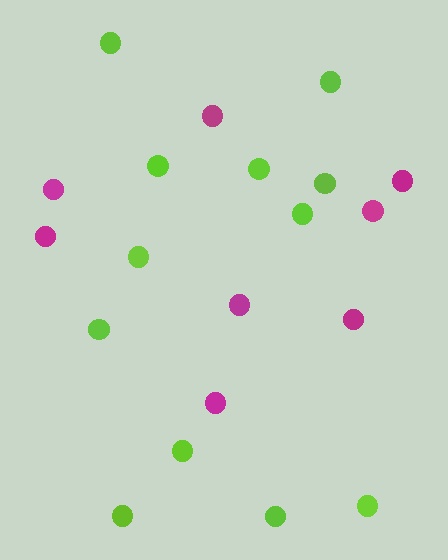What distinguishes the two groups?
There are 2 groups: one group of lime circles (12) and one group of magenta circles (8).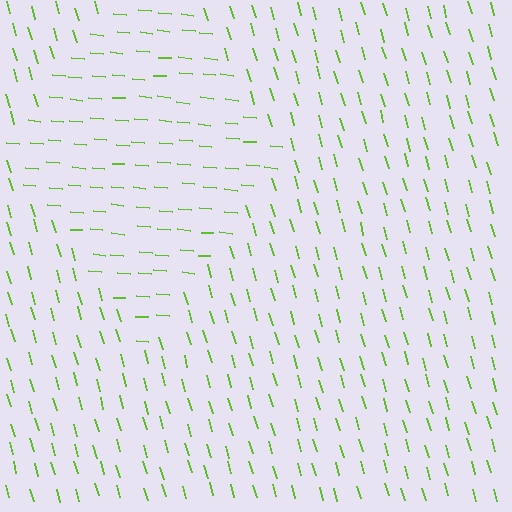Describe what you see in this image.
The image is filled with small lime line segments. A diamond region in the image has lines oriented differently from the surrounding lines, creating a visible texture boundary.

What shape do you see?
I see a diamond.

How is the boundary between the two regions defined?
The boundary is defined purely by a change in line orientation (approximately 69 degrees difference). All lines are the same color and thickness.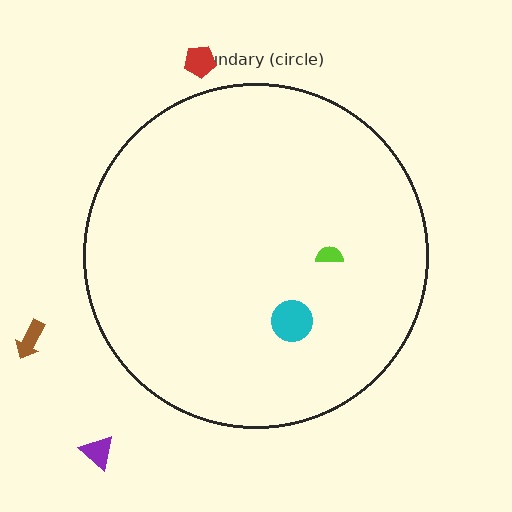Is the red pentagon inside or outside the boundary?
Outside.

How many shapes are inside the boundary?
2 inside, 3 outside.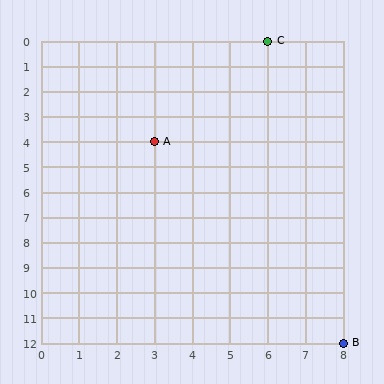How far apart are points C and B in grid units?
Points C and B are 2 columns and 12 rows apart (about 12.2 grid units diagonally).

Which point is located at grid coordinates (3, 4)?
Point A is at (3, 4).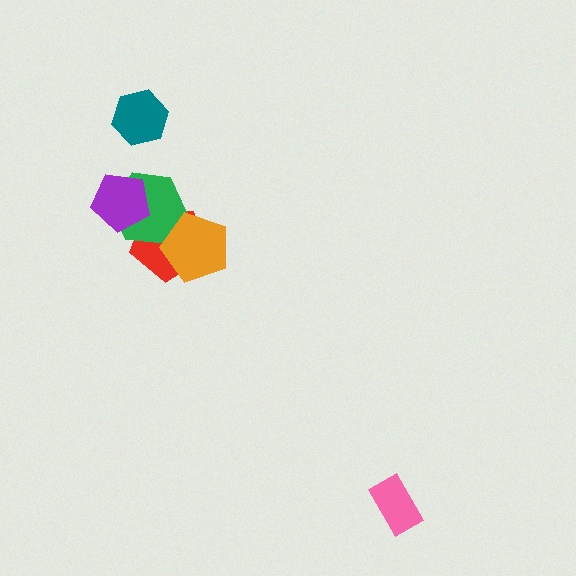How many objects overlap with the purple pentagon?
2 objects overlap with the purple pentagon.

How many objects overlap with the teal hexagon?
0 objects overlap with the teal hexagon.